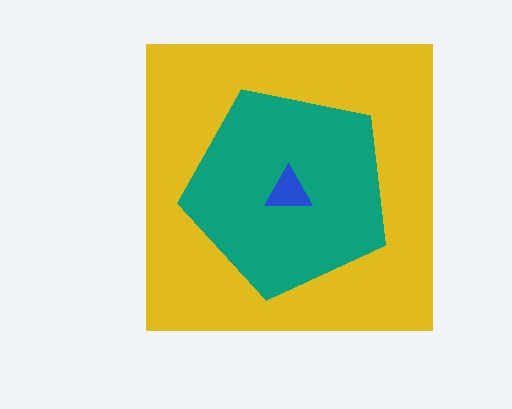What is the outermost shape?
The yellow square.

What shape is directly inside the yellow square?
The teal pentagon.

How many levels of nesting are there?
3.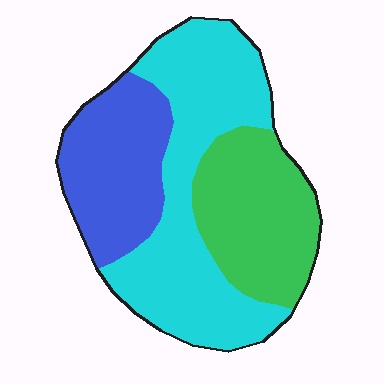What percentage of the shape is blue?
Blue takes up between a quarter and a half of the shape.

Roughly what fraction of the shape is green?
Green takes up about one quarter (1/4) of the shape.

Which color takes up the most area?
Cyan, at roughly 45%.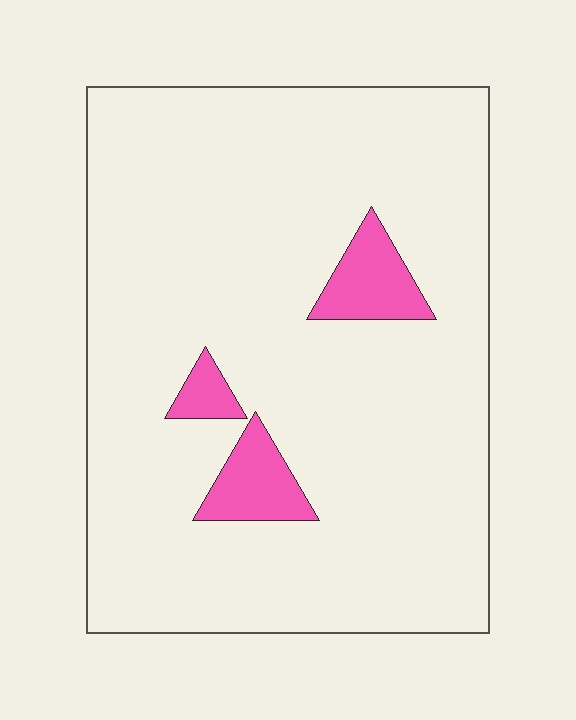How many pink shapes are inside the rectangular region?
3.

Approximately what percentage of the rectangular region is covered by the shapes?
Approximately 10%.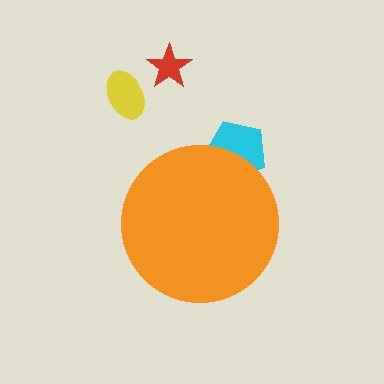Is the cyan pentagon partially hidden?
Yes, the cyan pentagon is partially hidden behind the orange circle.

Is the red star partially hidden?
No, the red star is fully visible.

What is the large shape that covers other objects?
An orange circle.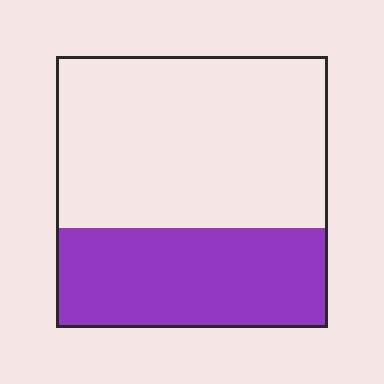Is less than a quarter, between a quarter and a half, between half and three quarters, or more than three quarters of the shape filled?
Between a quarter and a half.